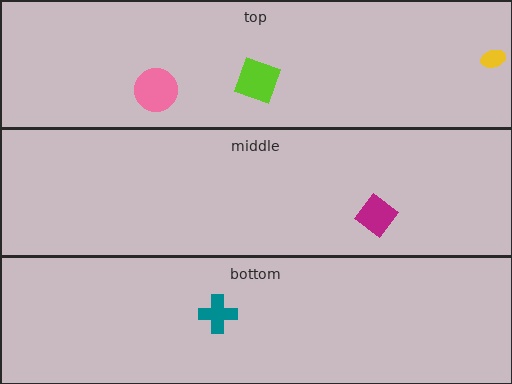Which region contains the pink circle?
The top region.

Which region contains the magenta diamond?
The middle region.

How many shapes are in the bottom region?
1.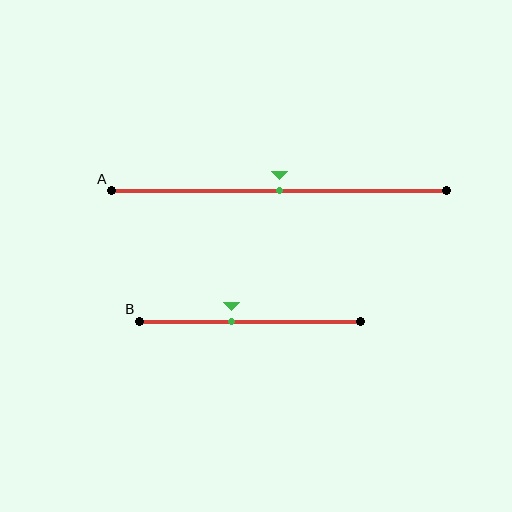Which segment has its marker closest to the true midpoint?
Segment A has its marker closest to the true midpoint.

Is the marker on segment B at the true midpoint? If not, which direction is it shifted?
No, the marker on segment B is shifted to the left by about 8% of the segment length.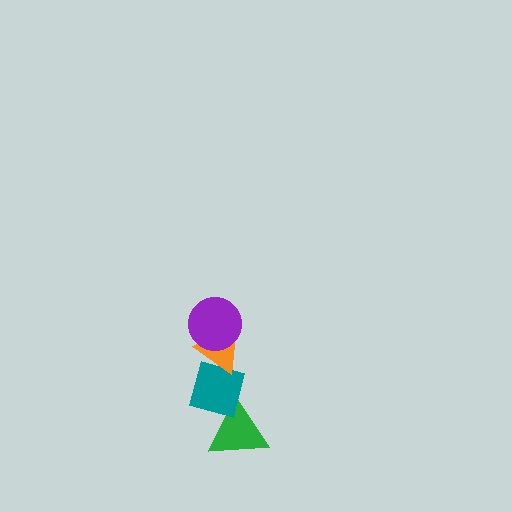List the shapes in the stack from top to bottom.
From top to bottom: the purple circle, the orange triangle, the teal diamond, the green triangle.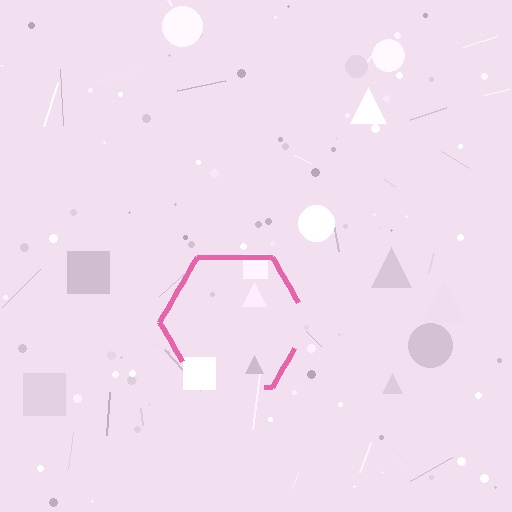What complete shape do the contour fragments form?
The contour fragments form a hexagon.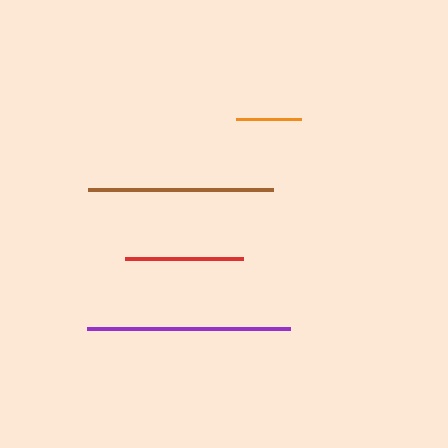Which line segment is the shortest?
The orange line is the shortest at approximately 65 pixels.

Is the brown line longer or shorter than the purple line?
The purple line is longer than the brown line.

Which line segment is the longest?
The purple line is the longest at approximately 203 pixels.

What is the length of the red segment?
The red segment is approximately 118 pixels long.